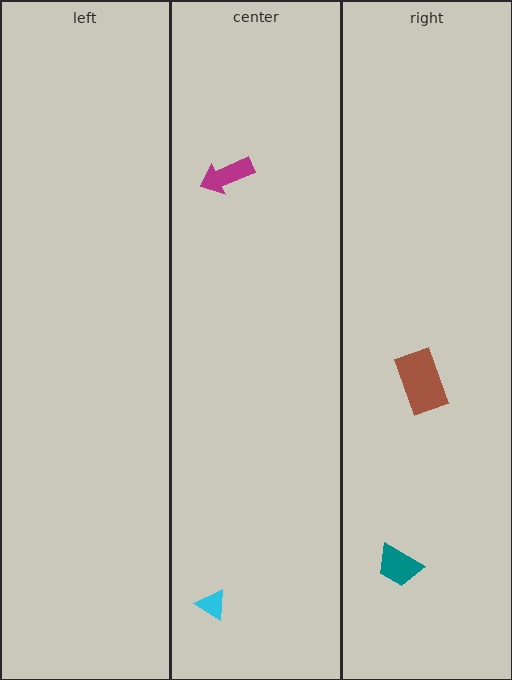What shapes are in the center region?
The magenta arrow, the cyan triangle.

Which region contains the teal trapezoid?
The right region.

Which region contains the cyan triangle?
The center region.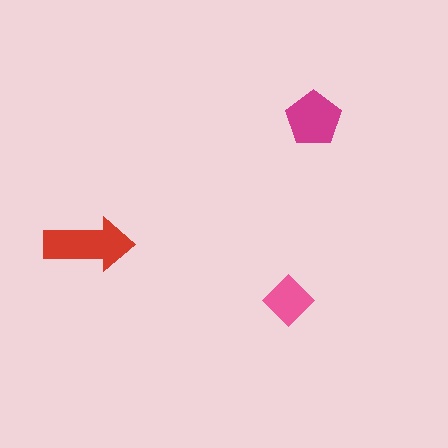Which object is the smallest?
The pink diamond.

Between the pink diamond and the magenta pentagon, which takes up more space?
The magenta pentagon.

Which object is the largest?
The red arrow.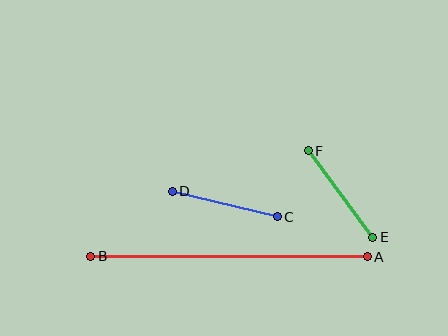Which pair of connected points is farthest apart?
Points A and B are farthest apart.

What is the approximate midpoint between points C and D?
The midpoint is at approximately (225, 204) pixels.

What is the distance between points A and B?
The distance is approximately 277 pixels.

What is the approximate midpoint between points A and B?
The midpoint is at approximately (229, 257) pixels.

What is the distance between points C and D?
The distance is approximately 108 pixels.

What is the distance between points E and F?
The distance is approximately 108 pixels.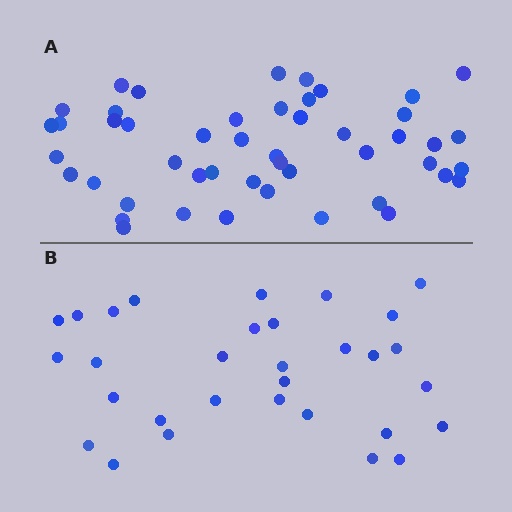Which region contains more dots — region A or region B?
Region A (the top region) has more dots.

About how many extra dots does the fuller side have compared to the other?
Region A has approximately 15 more dots than region B.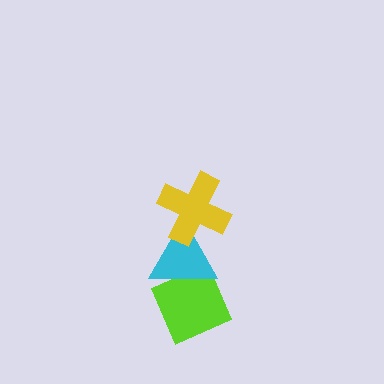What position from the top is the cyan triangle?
The cyan triangle is 2nd from the top.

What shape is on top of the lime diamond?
The cyan triangle is on top of the lime diamond.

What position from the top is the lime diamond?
The lime diamond is 3rd from the top.